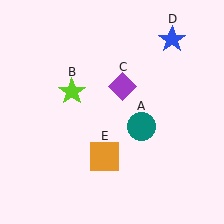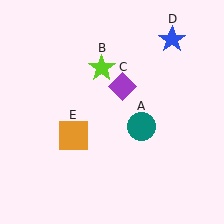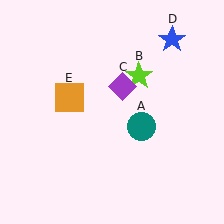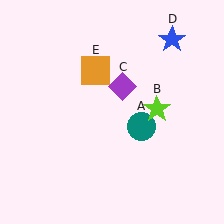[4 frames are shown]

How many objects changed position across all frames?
2 objects changed position: lime star (object B), orange square (object E).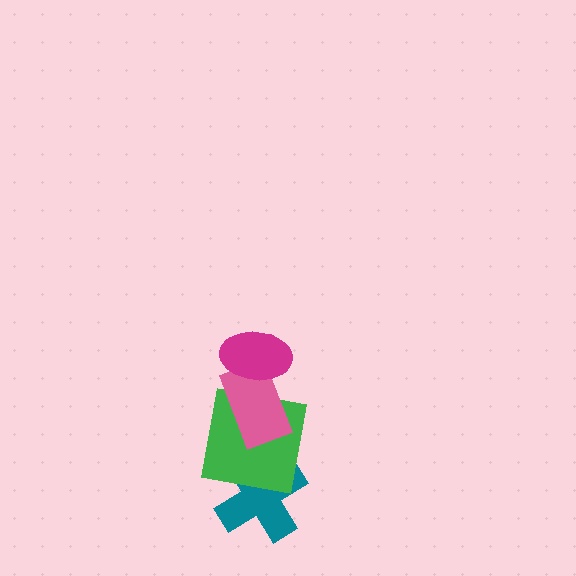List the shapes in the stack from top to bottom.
From top to bottom: the magenta ellipse, the pink rectangle, the green square, the teal cross.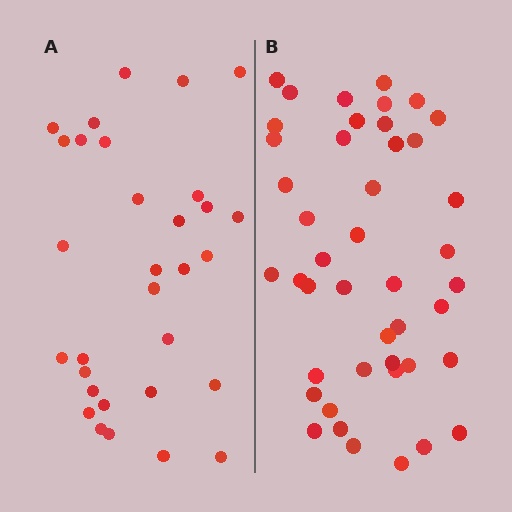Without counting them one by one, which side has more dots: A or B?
Region B (the right region) has more dots.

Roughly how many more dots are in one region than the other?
Region B has approximately 15 more dots than region A.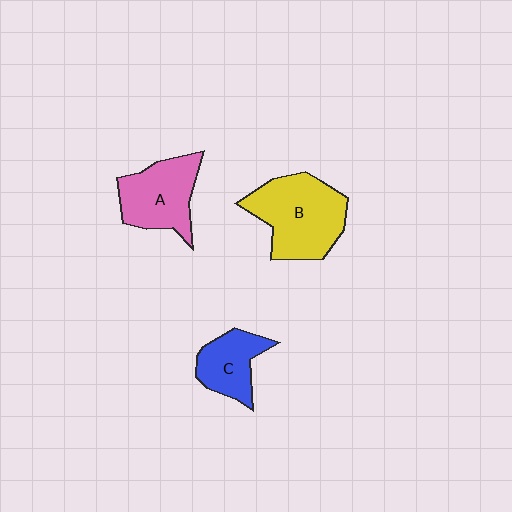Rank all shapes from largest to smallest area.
From largest to smallest: B (yellow), A (pink), C (blue).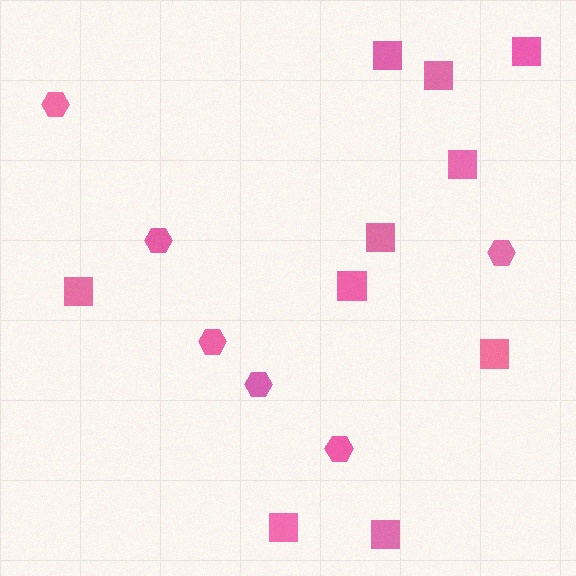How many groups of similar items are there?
There are 2 groups: one group of hexagons (6) and one group of squares (10).